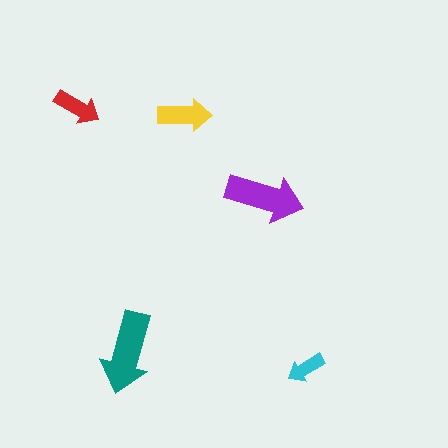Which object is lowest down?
The cyan arrow is bottommost.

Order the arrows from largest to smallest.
the teal one, the purple one, the yellow one, the red one, the cyan one.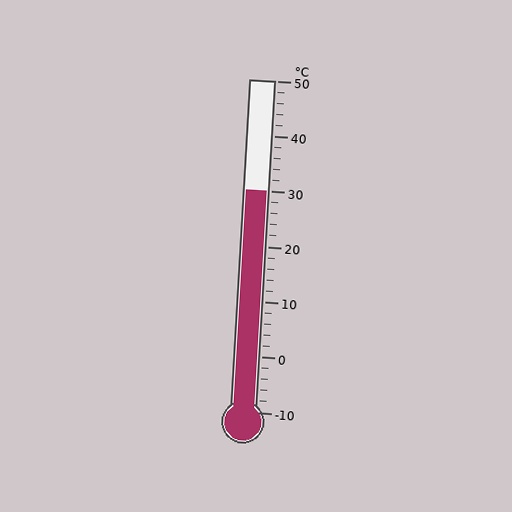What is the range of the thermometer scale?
The thermometer scale ranges from -10°C to 50°C.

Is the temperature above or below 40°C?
The temperature is below 40°C.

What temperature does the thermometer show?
The thermometer shows approximately 30°C.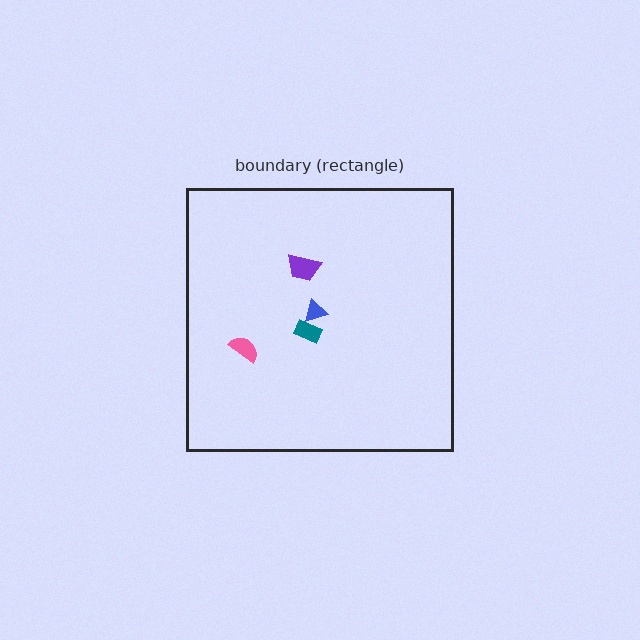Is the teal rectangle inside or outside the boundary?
Inside.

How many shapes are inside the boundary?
4 inside, 0 outside.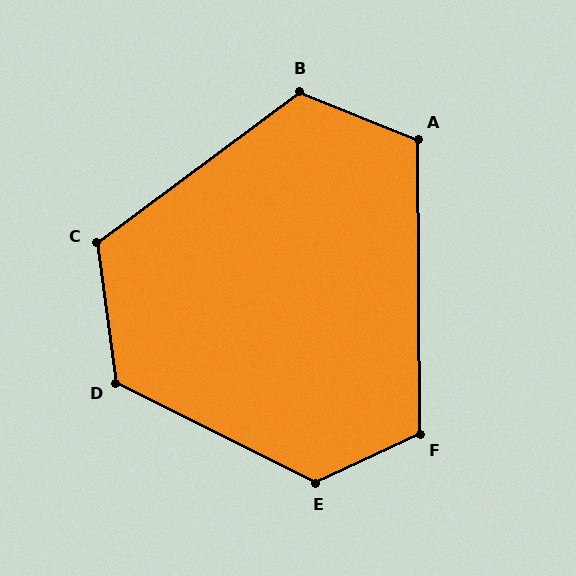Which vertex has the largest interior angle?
E, at approximately 128 degrees.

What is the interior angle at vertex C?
Approximately 119 degrees (obtuse).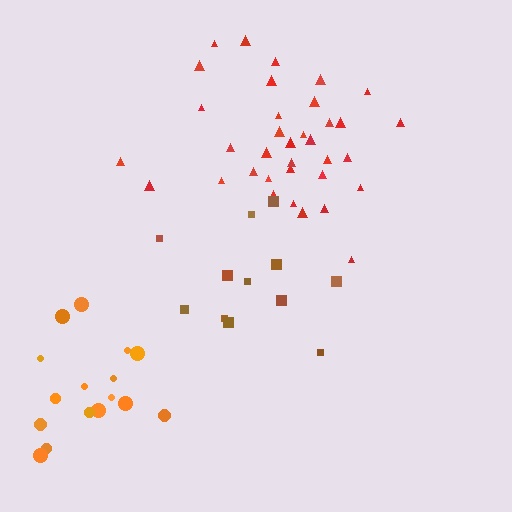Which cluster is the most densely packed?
Red.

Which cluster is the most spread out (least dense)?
Brown.